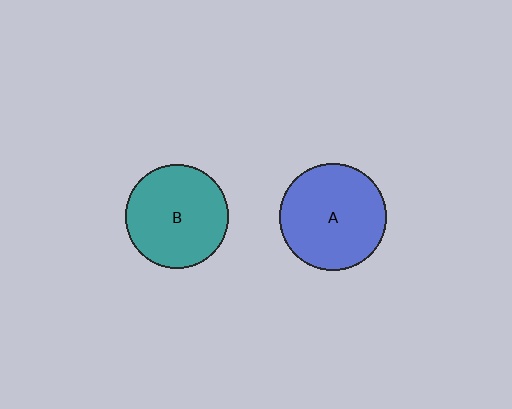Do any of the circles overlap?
No, none of the circles overlap.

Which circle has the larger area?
Circle A (blue).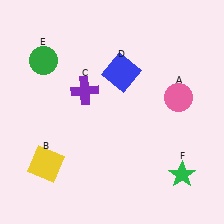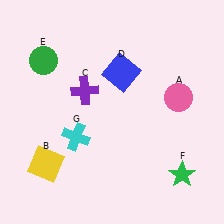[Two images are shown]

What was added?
A cyan cross (G) was added in Image 2.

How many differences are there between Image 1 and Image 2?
There is 1 difference between the two images.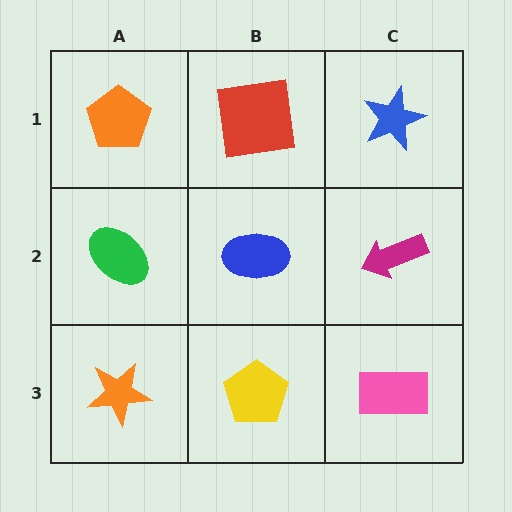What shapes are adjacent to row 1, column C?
A magenta arrow (row 2, column C), a red square (row 1, column B).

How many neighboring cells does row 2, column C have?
3.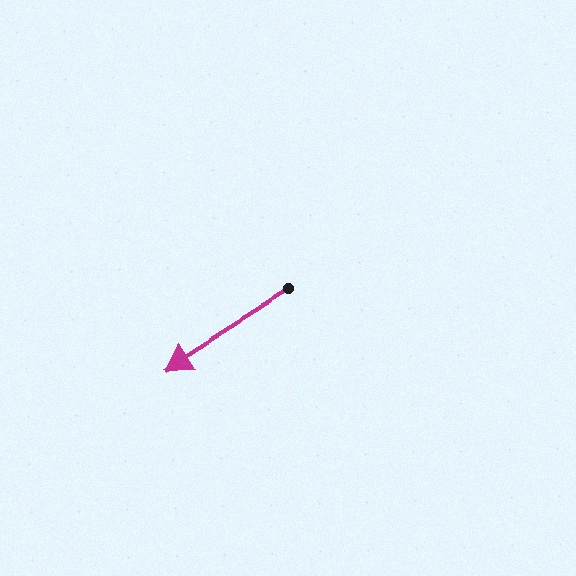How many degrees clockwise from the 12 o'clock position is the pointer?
Approximately 238 degrees.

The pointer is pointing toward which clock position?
Roughly 8 o'clock.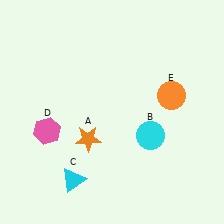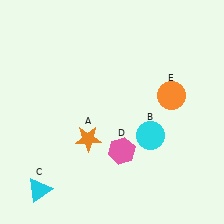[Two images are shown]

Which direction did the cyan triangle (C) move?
The cyan triangle (C) moved left.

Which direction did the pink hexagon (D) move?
The pink hexagon (D) moved right.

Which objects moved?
The objects that moved are: the cyan triangle (C), the pink hexagon (D).